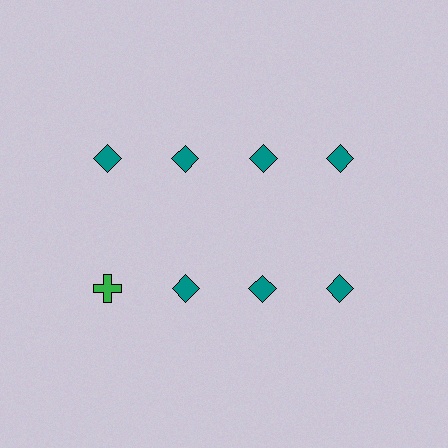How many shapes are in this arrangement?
There are 8 shapes arranged in a grid pattern.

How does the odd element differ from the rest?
It differs in both color (green instead of teal) and shape (cross instead of diamond).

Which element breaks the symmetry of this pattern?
The green cross in the second row, leftmost column breaks the symmetry. All other shapes are teal diamonds.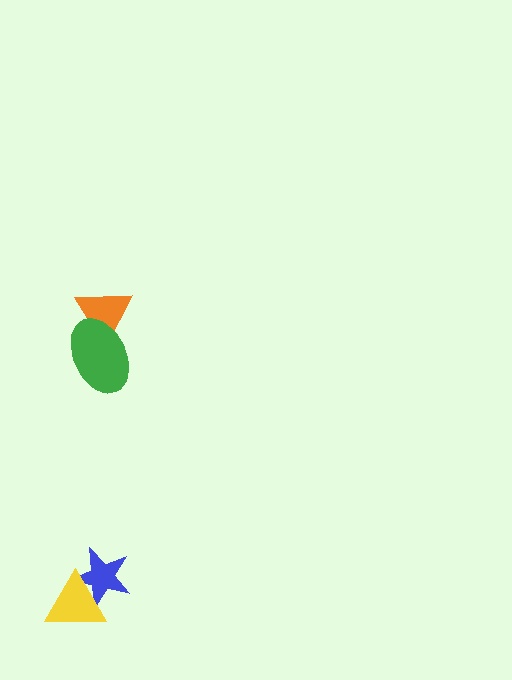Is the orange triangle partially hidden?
Yes, it is partially covered by another shape.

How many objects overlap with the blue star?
1 object overlaps with the blue star.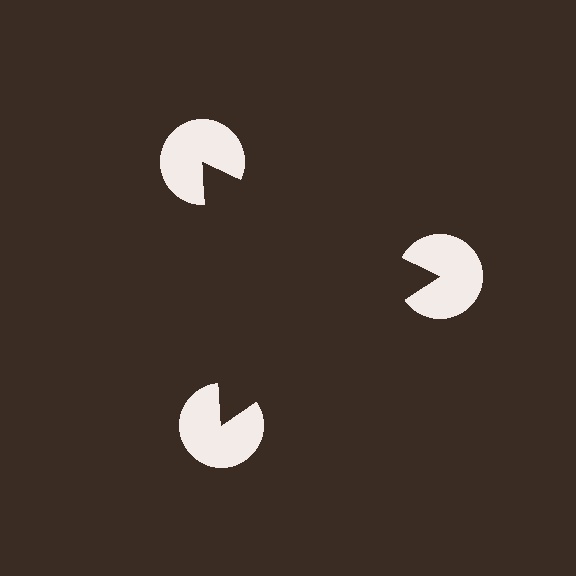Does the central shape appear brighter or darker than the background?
It typically appears slightly darker than the background, even though no actual brightness change is drawn.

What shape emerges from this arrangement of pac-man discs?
An illusory triangle — its edges are inferred from the aligned wedge cuts in the pac-man discs, not physically drawn.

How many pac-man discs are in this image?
There are 3 — one at each vertex of the illusory triangle.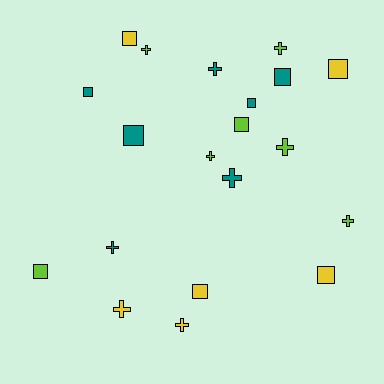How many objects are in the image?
There are 20 objects.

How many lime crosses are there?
There are 5 lime crosses.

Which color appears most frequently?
Lime, with 7 objects.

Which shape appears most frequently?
Square, with 10 objects.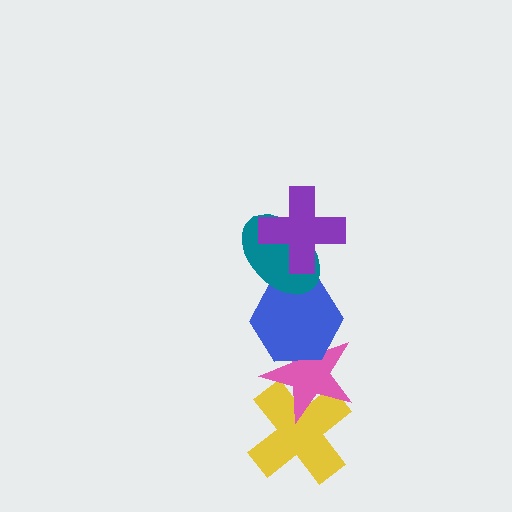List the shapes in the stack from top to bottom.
From top to bottom: the purple cross, the teal ellipse, the blue hexagon, the pink star, the yellow cross.